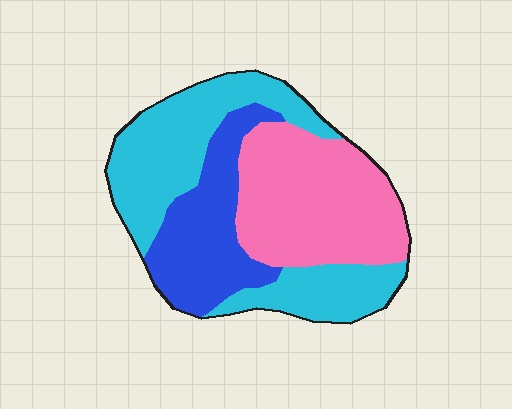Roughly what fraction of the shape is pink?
Pink covers roughly 35% of the shape.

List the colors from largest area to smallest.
From largest to smallest: cyan, pink, blue.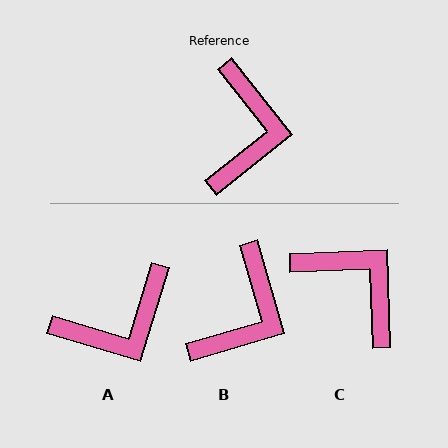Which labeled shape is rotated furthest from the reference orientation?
A, about 55 degrees away.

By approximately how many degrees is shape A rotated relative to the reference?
Approximately 55 degrees clockwise.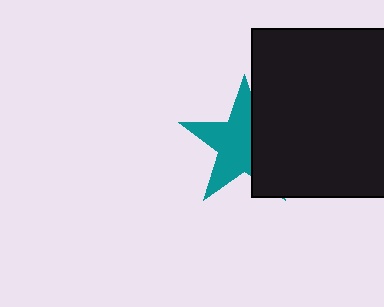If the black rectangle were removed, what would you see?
You would see the complete teal star.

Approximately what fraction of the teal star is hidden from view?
Roughly 39% of the teal star is hidden behind the black rectangle.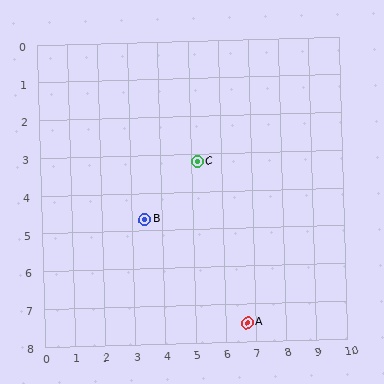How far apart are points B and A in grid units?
Points B and A are about 4.3 grid units apart.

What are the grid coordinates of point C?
Point C is at approximately (5.2, 3.2).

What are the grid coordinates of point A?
Point A is at approximately (6.7, 7.5).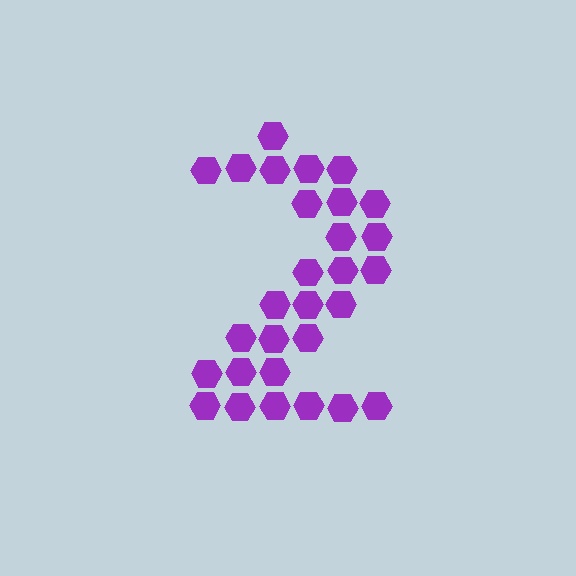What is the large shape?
The large shape is the digit 2.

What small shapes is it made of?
It is made of small hexagons.